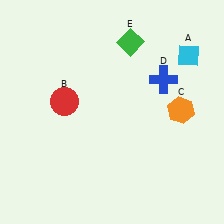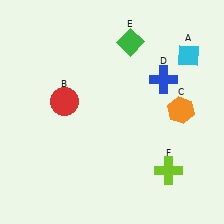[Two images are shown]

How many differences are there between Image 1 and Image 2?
There is 1 difference between the two images.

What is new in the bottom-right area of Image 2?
A lime cross (F) was added in the bottom-right area of Image 2.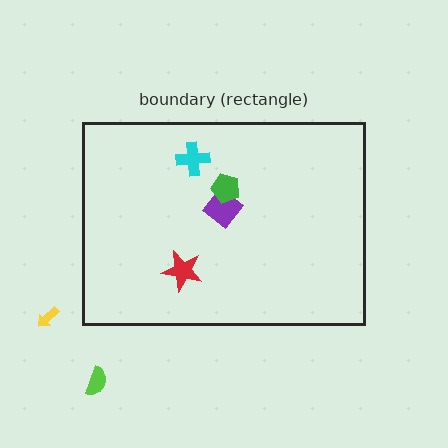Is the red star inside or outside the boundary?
Inside.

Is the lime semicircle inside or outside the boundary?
Outside.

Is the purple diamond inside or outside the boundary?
Inside.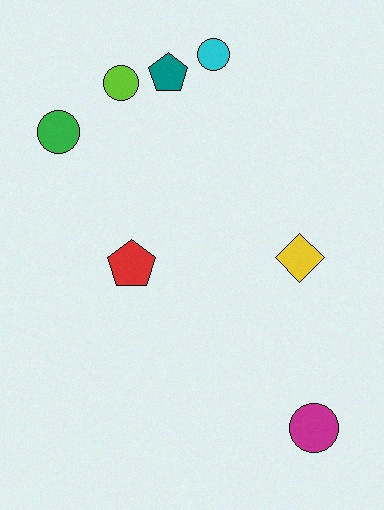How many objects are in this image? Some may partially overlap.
There are 7 objects.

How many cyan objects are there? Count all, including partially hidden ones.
There is 1 cyan object.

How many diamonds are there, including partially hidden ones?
There is 1 diamond.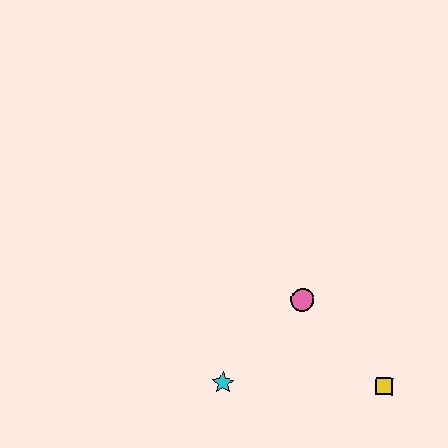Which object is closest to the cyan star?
The pink circle is closest to the cyan star.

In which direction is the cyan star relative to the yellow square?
The cyan star is to the left of the yellow square.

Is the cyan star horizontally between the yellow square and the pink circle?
No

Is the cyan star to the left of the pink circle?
Yes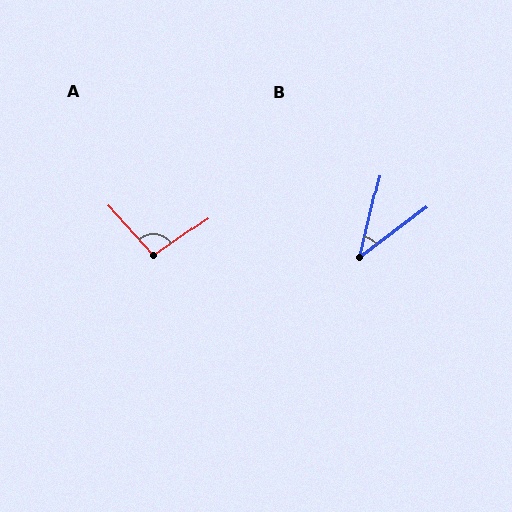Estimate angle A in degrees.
Approximately 97 degrees.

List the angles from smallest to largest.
B (40°), A (97°).